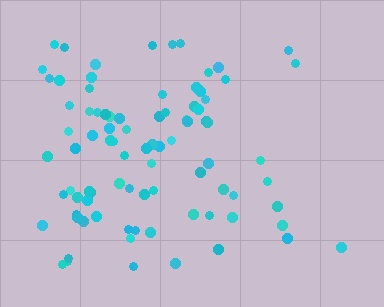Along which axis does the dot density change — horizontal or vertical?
Horizontal.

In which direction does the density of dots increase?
From right to left, with the left side densest.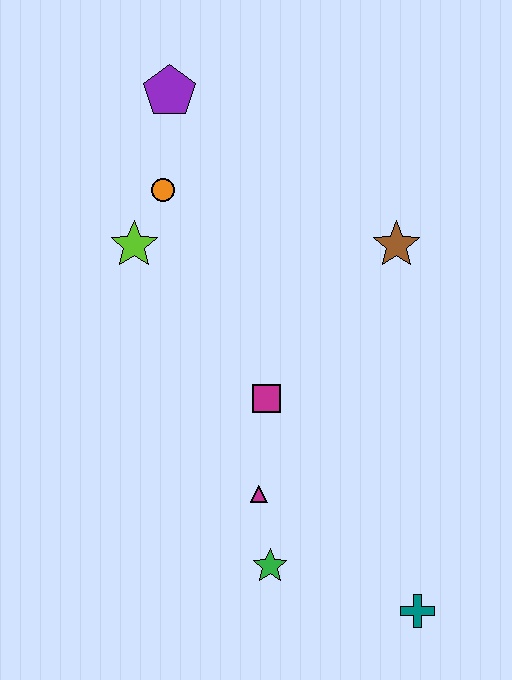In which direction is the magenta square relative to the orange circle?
The magenta square is below the orange circle.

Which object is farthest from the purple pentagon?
The teal cross is farthest from the purple pentagon.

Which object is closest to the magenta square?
The magenta triangle is closest to the magenta square.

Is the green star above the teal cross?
Yes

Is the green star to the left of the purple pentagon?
No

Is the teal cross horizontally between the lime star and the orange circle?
No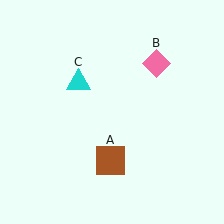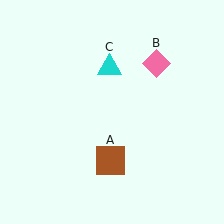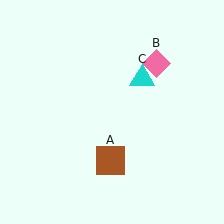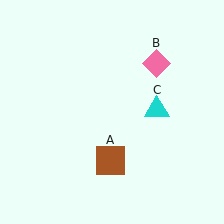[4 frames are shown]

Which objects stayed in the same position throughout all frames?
Brown square (object A) and pink diamond (object B) remained stationary.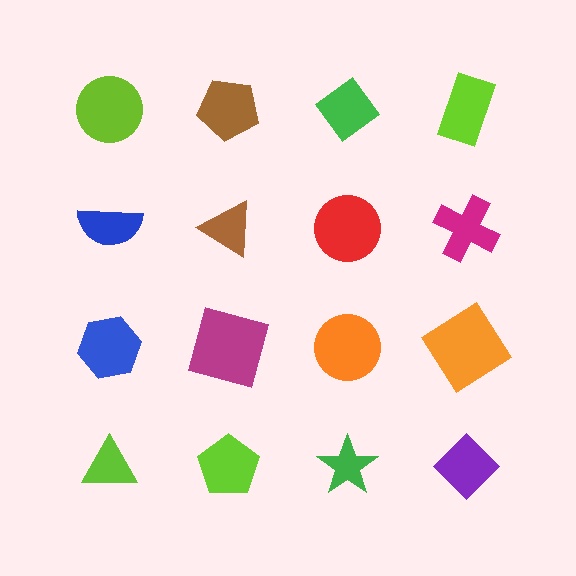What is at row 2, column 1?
A blue semicircle.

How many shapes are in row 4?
4 shapes.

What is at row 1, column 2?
A brown pentagon.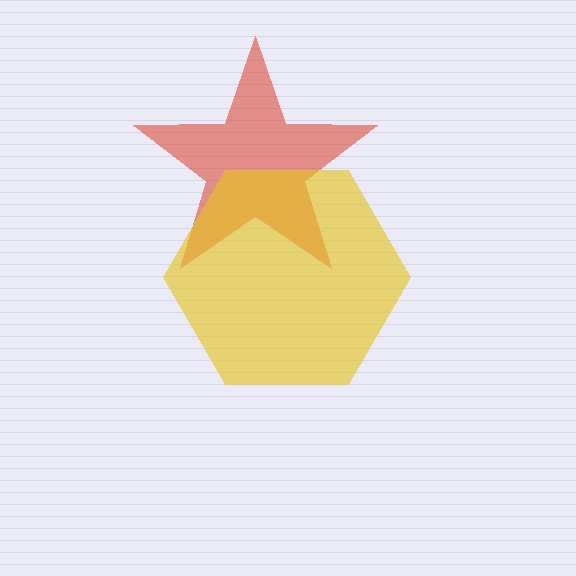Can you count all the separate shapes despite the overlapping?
Yes, there are 2 separate shapes.